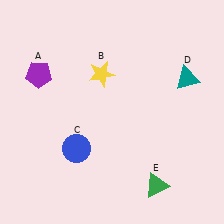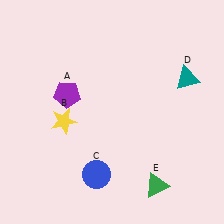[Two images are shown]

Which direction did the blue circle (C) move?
The blue circle (C) moved down.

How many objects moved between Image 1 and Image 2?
3 objects moved between the two images.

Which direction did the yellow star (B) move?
The yellow star (B) moved down.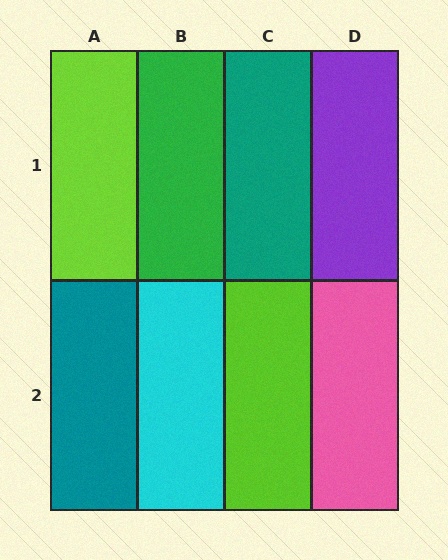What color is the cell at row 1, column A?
Lime.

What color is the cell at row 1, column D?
Purple.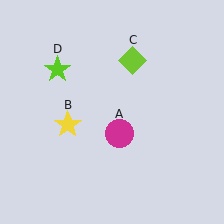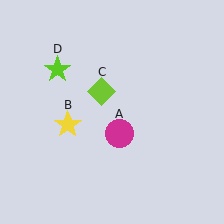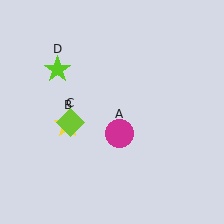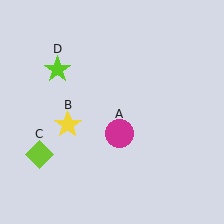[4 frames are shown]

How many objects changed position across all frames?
1 object changed position: lime diamond (object C).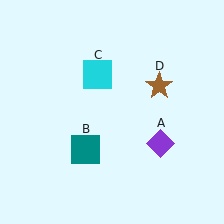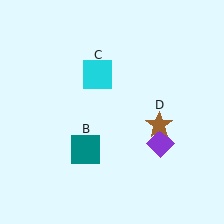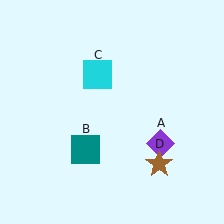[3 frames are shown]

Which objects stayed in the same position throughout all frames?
Purple diamond (object A) and teal square (object B) and cyan square (object C) remained stationary.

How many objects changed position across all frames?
1 object changed position: brown star (object D).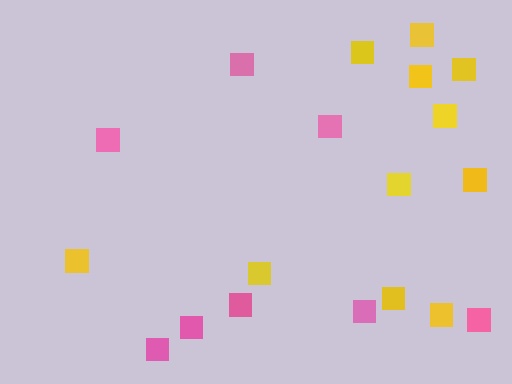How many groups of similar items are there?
There are 2 groups: one group of pink squares (8) and one group of yellow squares (11).